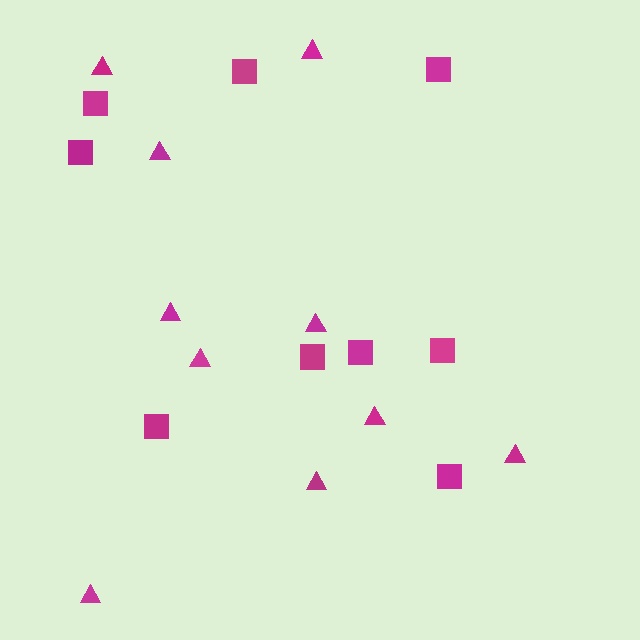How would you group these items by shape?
There are 2 groups: one group of triangles (10) and one group of squares (9).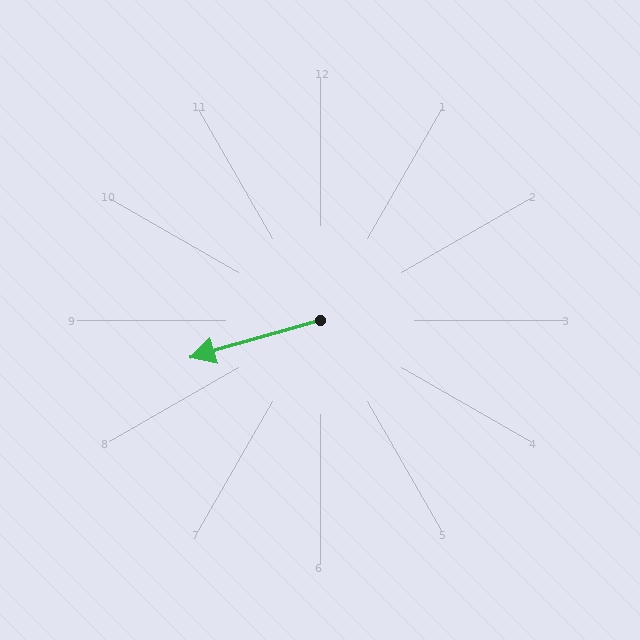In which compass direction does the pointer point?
West.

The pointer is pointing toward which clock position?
Roughly 8 o'clock.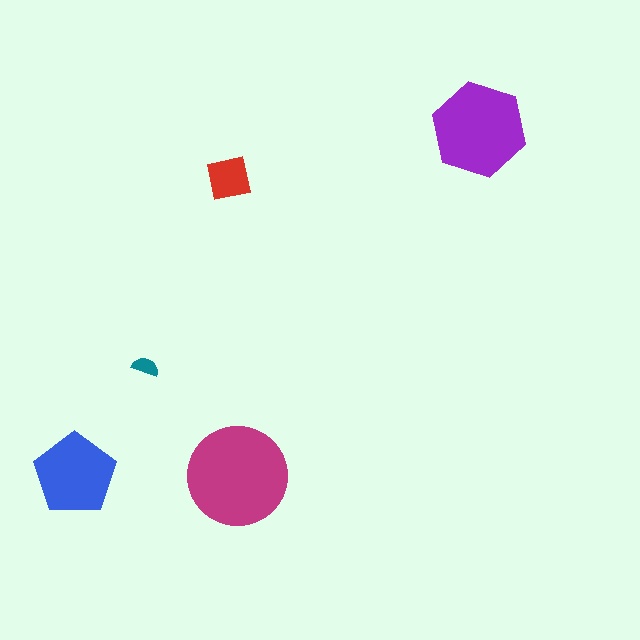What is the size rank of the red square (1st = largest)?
4th.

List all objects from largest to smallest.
The magenta circle, the purple hexagon, the blue pentagon, the red square, the teal semicircle.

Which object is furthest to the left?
The blue pentagon is leftmost.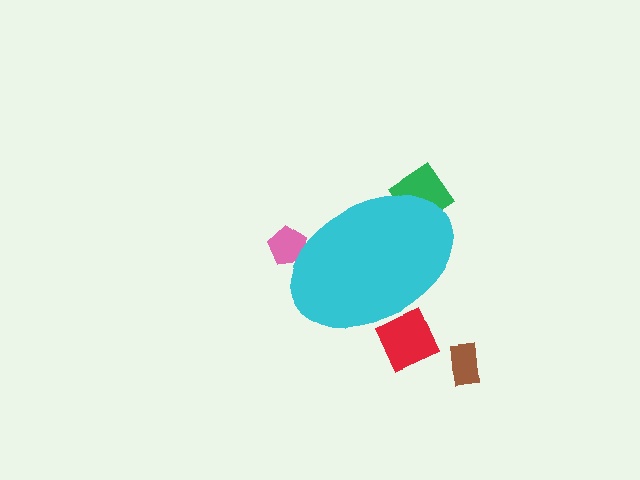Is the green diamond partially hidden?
Yes, the green diamond is partially hidden behind the cyan ellipse.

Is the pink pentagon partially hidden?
Yes, the pink pentagon is partially hidden behind the cyan ellipse.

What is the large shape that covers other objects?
A cyan ellipse.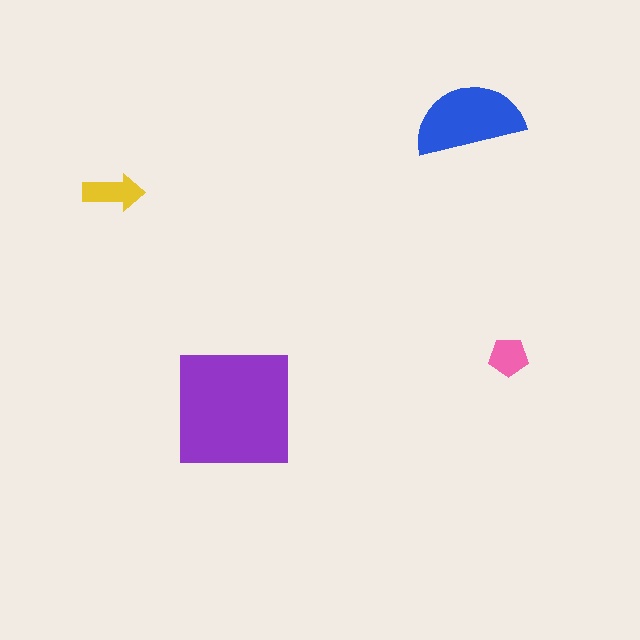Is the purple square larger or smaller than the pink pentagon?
Larger.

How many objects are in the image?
There are 4 objects in the image.